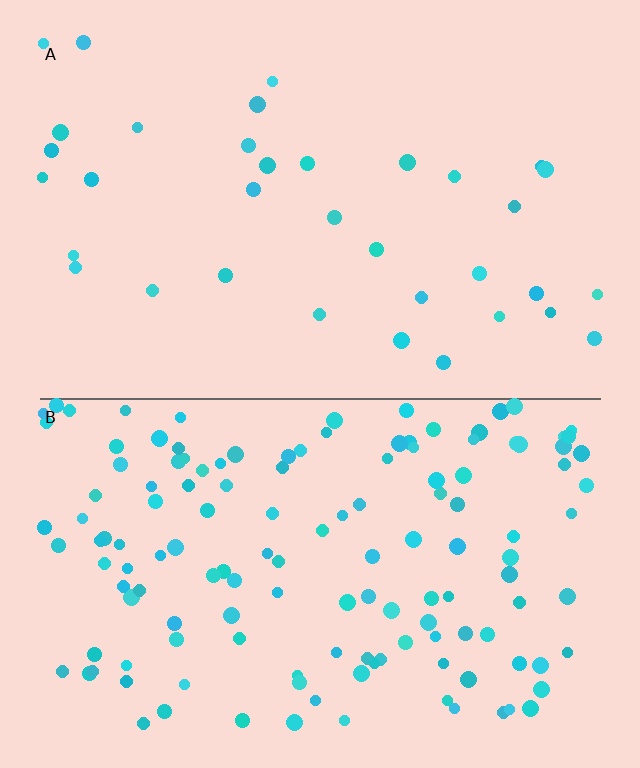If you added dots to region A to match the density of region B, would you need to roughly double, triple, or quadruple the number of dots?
Approximately quadruple.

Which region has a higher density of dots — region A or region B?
B (the bottom).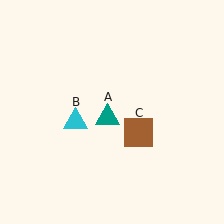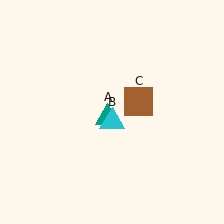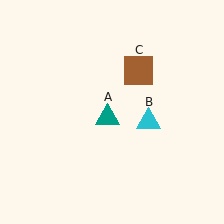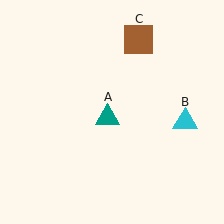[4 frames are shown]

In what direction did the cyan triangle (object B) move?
The cyan triangle (object B) moved right.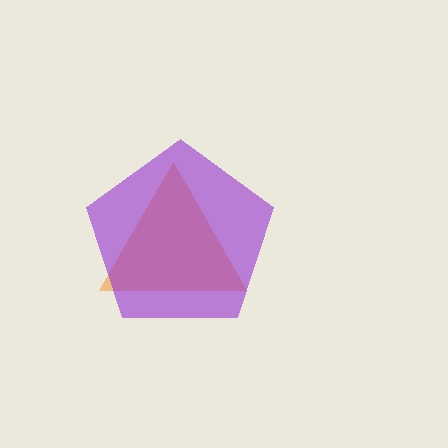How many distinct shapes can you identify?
There are 2 distinct shapes: an orange triangle, a purple pentagon.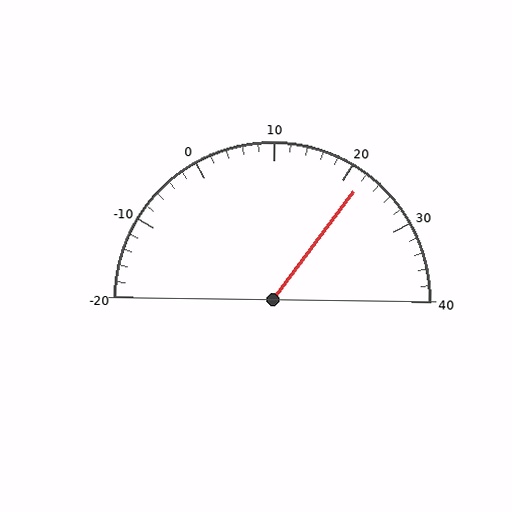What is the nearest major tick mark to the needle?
The nearest major tick mark is 20.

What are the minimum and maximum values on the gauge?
The gauge ranges from -20 to 40.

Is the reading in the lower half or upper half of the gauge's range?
The reading is in the upper half of the range (-20 to 40).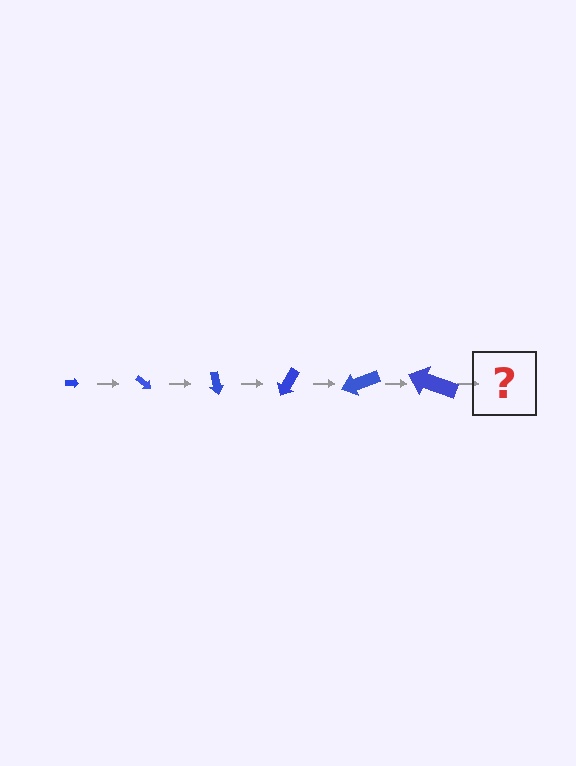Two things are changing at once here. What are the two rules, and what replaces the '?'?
The two rules are that the arrow grows larger each step and it rotates 40 degrees each step. The '?' should be an arrow, larger than the previous one and rotated 240 degrees from the start.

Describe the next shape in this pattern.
It should be an arrow, larger than the previous one and rotated 240 degrees from the start.